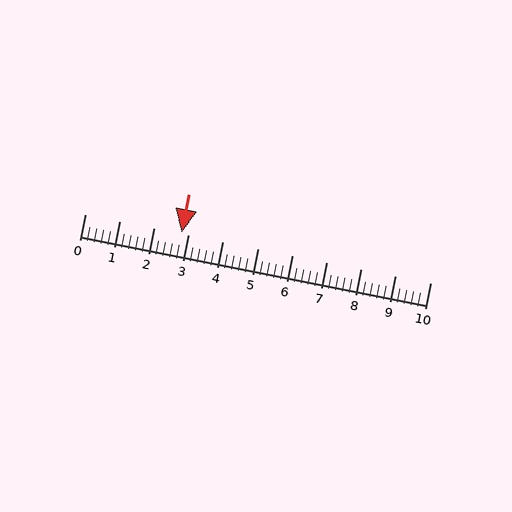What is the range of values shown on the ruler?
The ruler shows values from 0 to 10.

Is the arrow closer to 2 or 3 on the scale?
The arrow is closer to 3.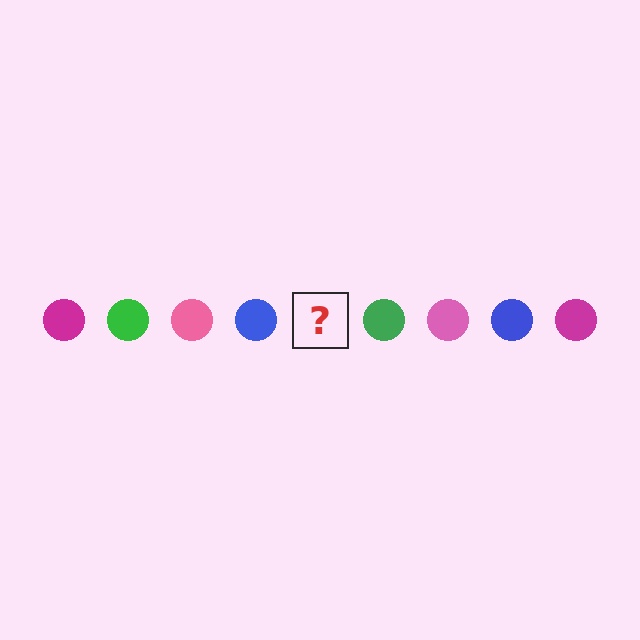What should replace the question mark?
The question mark should be replaced with a magenta circle.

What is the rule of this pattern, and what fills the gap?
The rule is that the pattern cycles through magenta, green, pink, blue circles. The gap should be filled with a magenta circle.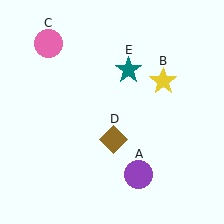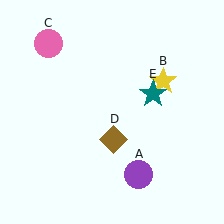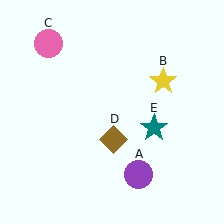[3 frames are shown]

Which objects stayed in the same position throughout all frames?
Purple circle (object A) and yellow star (object B) and pink circle (object C) and brown diamond (object D) remained stationary.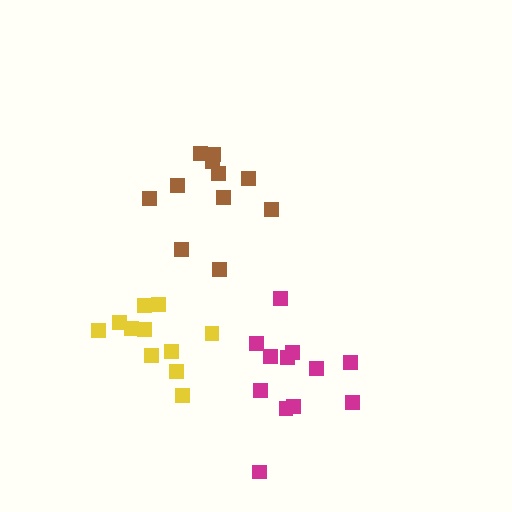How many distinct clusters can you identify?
There are 3 distinct clusters.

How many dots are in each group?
Group 1: 11 dots, Group 2: 12 dots, Group 3: 11 dots (34 total).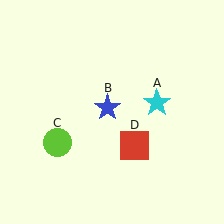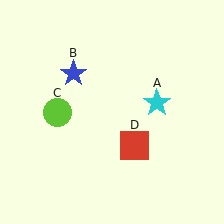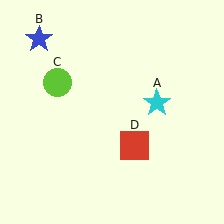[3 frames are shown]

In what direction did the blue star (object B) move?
The blue star (object B) moved up and to the left.